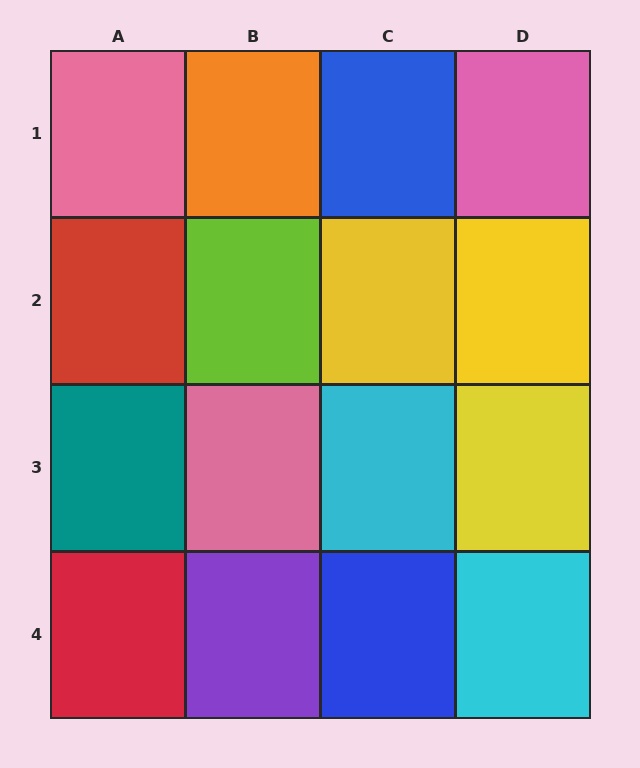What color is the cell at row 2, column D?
Yellow.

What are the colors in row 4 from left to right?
Red, purple, blue, cyan.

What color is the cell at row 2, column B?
Lime.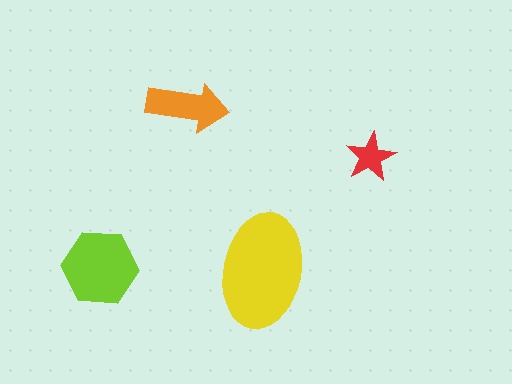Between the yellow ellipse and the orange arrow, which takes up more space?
The yellow ellipse.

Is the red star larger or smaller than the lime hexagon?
Smaller.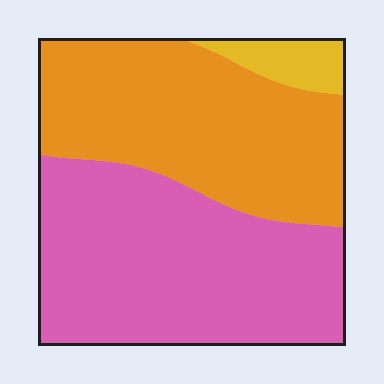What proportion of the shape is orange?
Orange covers around 45% of the shape.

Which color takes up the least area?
Yellow, at roughly 5%.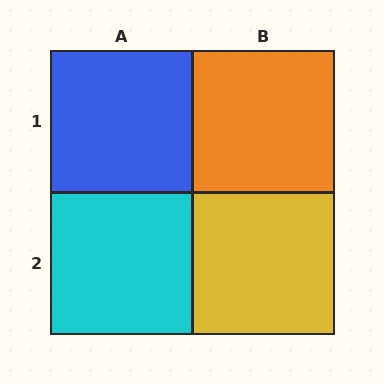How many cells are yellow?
1 cell is yellow.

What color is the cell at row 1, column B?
Orange.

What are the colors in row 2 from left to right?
Cyan, yellow.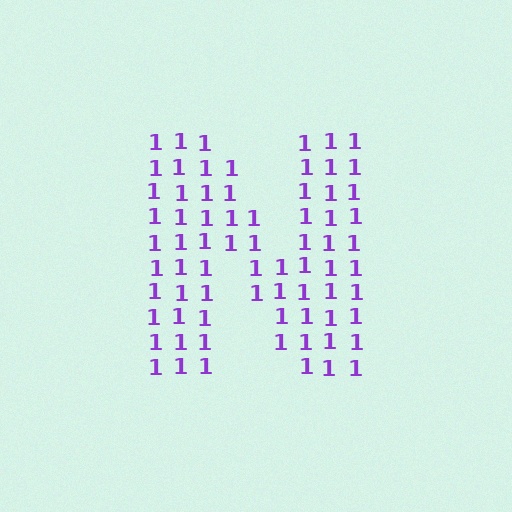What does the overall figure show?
The overall figure shows the letter N.